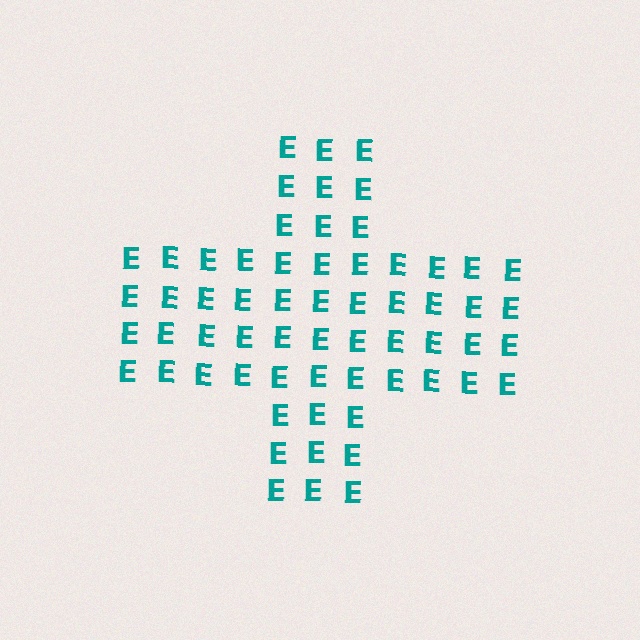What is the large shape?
The large shape is a cross.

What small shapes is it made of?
It is made of small letter E's.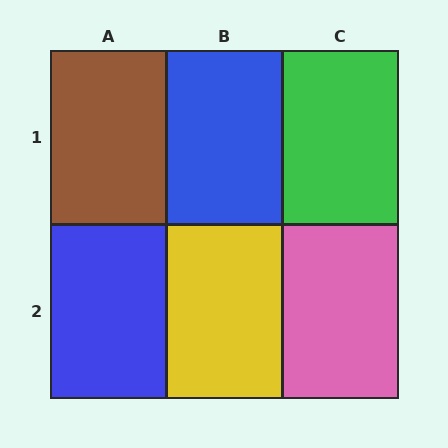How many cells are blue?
2 cells are blue.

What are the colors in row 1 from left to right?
Brown, blue, green.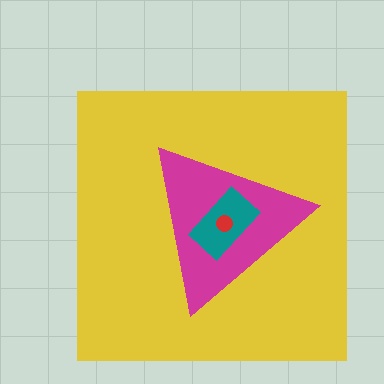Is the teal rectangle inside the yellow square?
Yes.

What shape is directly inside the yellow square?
The magenta triangle.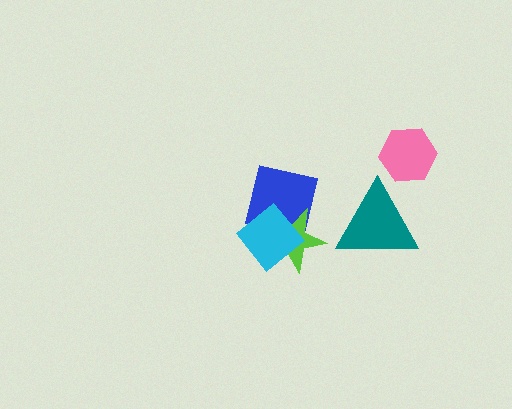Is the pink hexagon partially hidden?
No, no other shape covers it.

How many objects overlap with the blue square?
2 objects overlap with the blue square.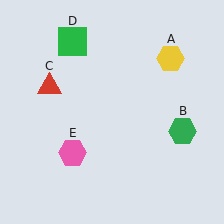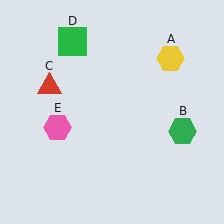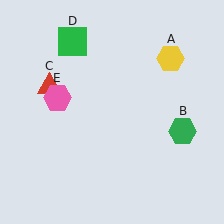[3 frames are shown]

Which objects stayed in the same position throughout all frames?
Yellow hexagon (object A) and green hexagon (object B) and red triangle (object C) and green square (object D) remained stationary.